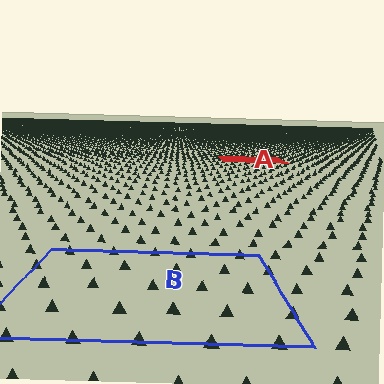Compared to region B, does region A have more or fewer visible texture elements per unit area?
Region A has more texture elements per unit area — they are packed more densely because it is farther away.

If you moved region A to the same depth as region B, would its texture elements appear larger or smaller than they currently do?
They would appear larger. At a closer depth, the same texture elements are projected at a bigger on-screen size.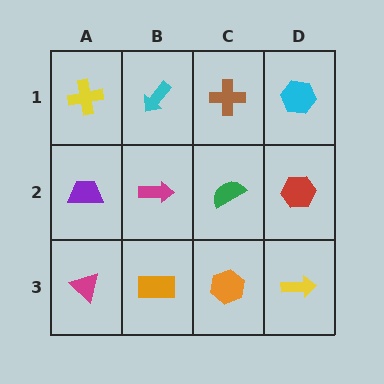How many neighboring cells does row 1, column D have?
2.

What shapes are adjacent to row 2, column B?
A cyan arrow (row 1, column B), an orange rectangle (row 3, column B), a purple trapezoid (row 2, column A), a green semicircle (row 2, column C).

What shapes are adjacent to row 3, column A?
A purple trapezoid (row 2, column A), an orange rectangle (row 3, column B).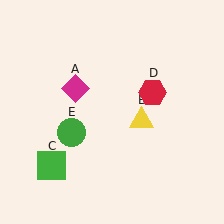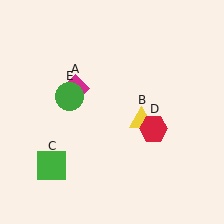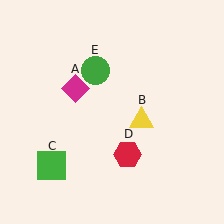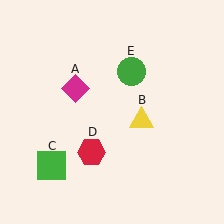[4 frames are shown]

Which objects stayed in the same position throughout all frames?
Magenta diamond (object A) and yellow triangle (object B) and green square (object C) remained stationary.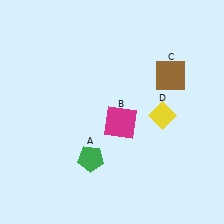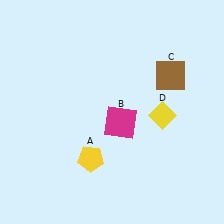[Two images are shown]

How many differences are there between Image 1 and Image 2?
There is 1 difference between the two images.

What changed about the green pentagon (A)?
In Image 1, A is green. In Image 2, it changed to yellow.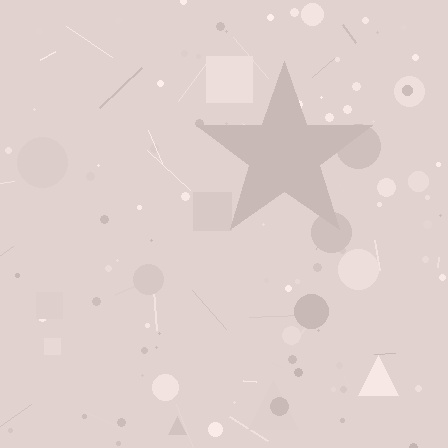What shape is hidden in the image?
A star is hidden in the image.